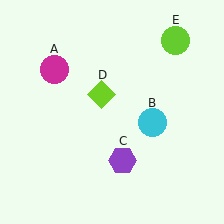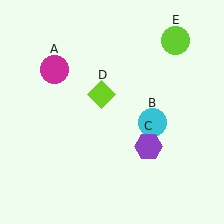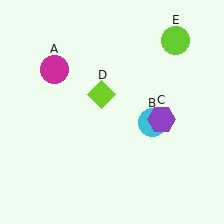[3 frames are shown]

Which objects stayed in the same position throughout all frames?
Magenta circle (object A) and cyan circle (object B) and lime diamond (object D) and lime circle (object E) remained stationary.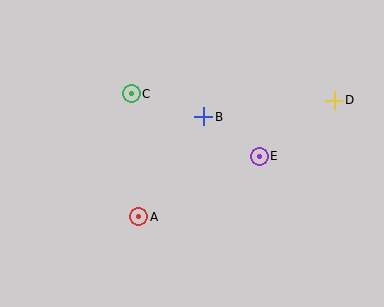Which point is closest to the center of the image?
Point B at (204, 117) is closest to the center.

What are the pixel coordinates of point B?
Point B is at (204, 117).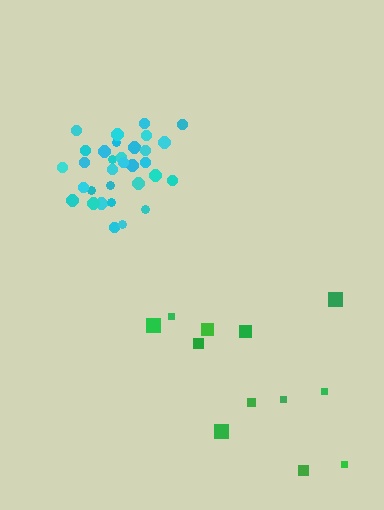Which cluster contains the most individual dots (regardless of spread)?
Cyan (33).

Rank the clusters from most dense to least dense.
cyan, green.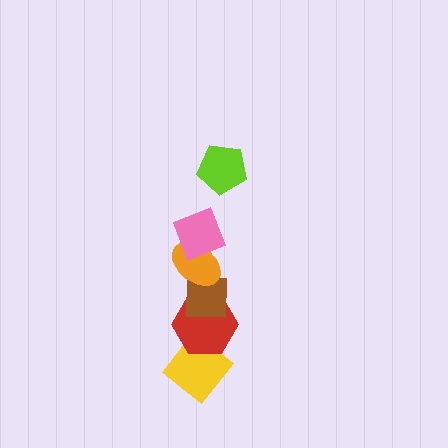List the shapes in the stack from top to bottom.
From top to bottom: the lime pentagon, the pink diamond, the orange ellipse, the brown square, the red hexagon, the yellow diamond.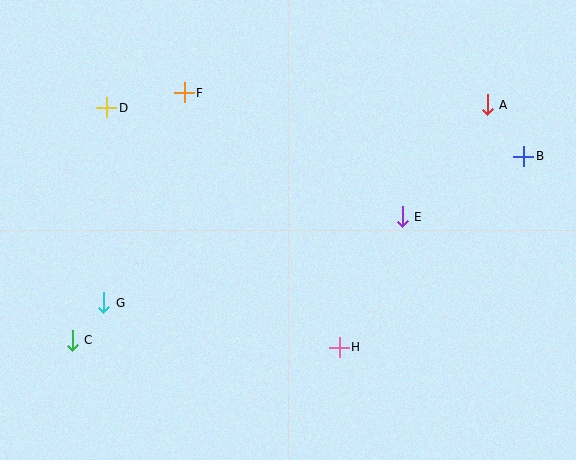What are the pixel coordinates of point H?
Point H is at (339, 347).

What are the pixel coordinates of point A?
Point A is at (487, 105).